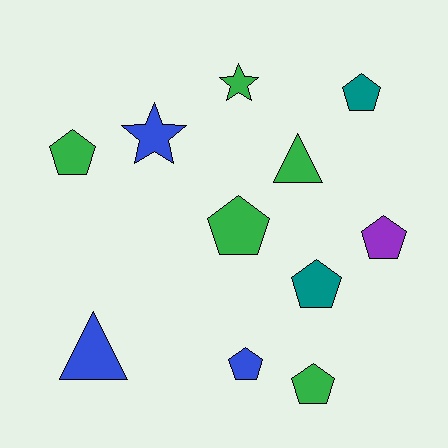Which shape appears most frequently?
Pentagon, with 7 objects.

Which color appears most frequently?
Green, with 5 objects.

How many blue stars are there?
There is 1 blue star.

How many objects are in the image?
There are 11 objects.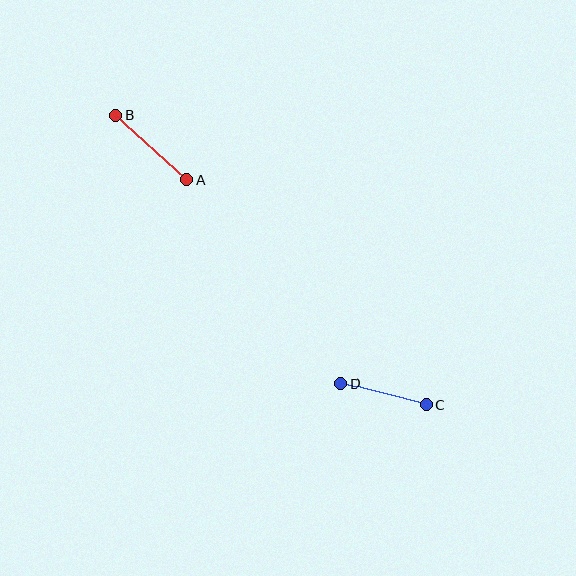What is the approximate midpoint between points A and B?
The midpoint is at approximately (151, 147) pixels.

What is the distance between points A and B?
The distance is approximately 96 pixels.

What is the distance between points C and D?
The distance is approximately 88 pixels.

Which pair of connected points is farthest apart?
Points A and B are farthest apart.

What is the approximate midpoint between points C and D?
The midpoint is at approximately (383, 394) pixels.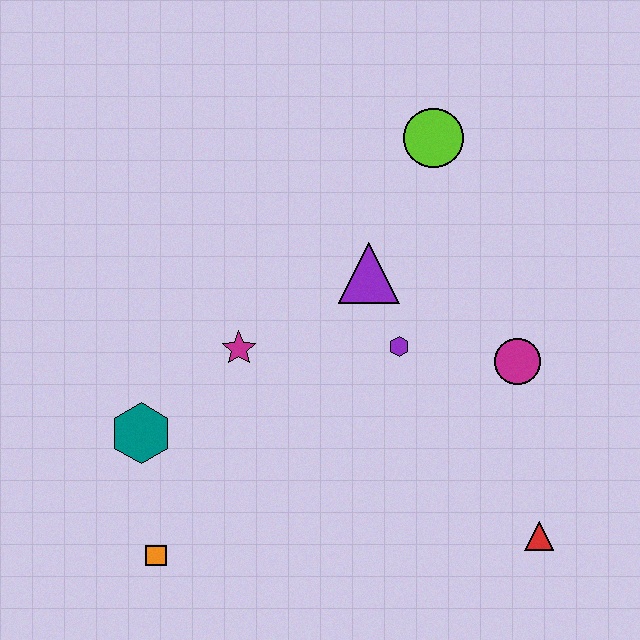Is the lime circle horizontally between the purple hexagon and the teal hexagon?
No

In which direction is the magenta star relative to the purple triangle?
The magenta star is to the left of the purple triangle.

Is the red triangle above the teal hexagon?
No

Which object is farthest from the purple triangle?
The orange square is farthest from the purple triangle.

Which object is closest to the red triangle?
The magenta circle is closest to the red triangle.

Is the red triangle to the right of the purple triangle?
Yes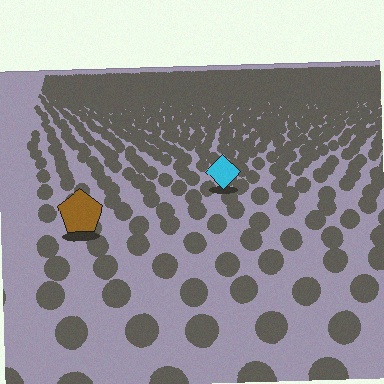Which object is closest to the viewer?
The brown pentagon is closest. The texture marks near it are larger and more spread out.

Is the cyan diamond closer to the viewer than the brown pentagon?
No. The brown pentagon is closer — you can tell from the texture gradient: the ground texture is coarser near it.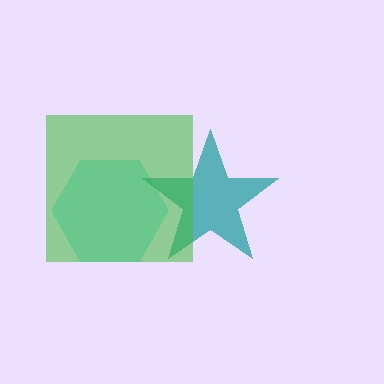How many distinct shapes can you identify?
There are 3 distinct shapes: a cyan hexagon, a teal star, a green square.